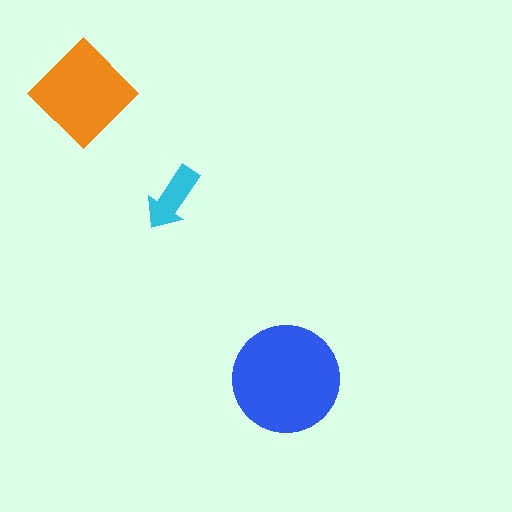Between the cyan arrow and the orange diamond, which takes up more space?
The orange diamond.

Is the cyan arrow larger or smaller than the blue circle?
Smaller.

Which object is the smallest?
The cyan arrow.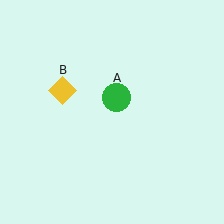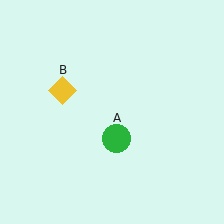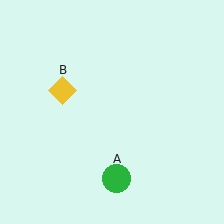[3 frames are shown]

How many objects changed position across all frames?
1 object changed position: green circle (object A).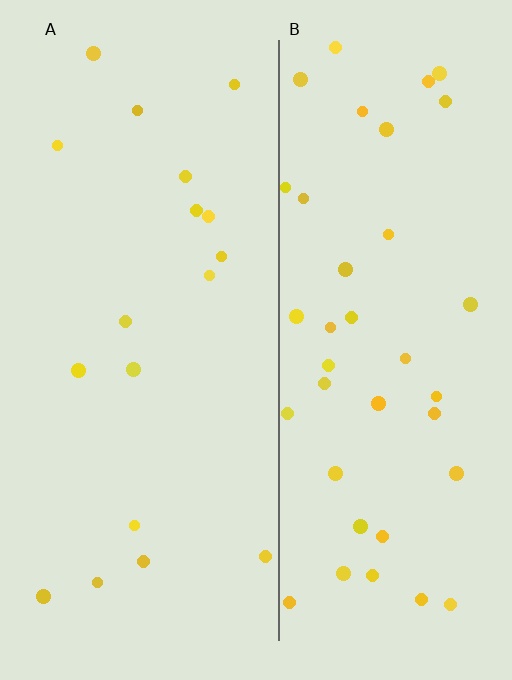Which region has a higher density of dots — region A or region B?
B (the right).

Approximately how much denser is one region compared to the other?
Approximately 2.3× — region B over region A.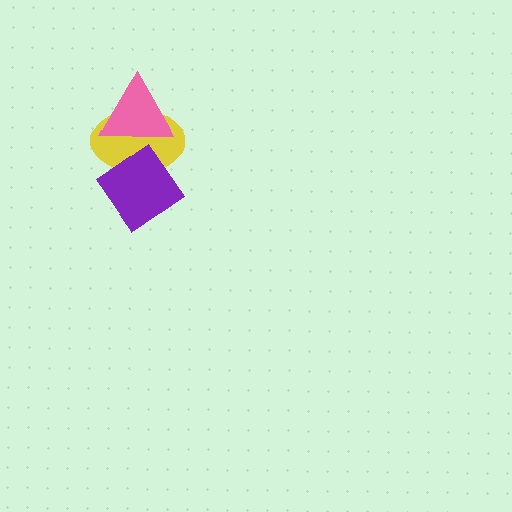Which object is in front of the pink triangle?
The purple diamond is in front of the pink triangle.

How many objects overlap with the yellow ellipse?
2 objects overlap with the yellow ellipse.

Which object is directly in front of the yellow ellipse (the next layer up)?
The pink triangle is directly in front of the yellow ellipse.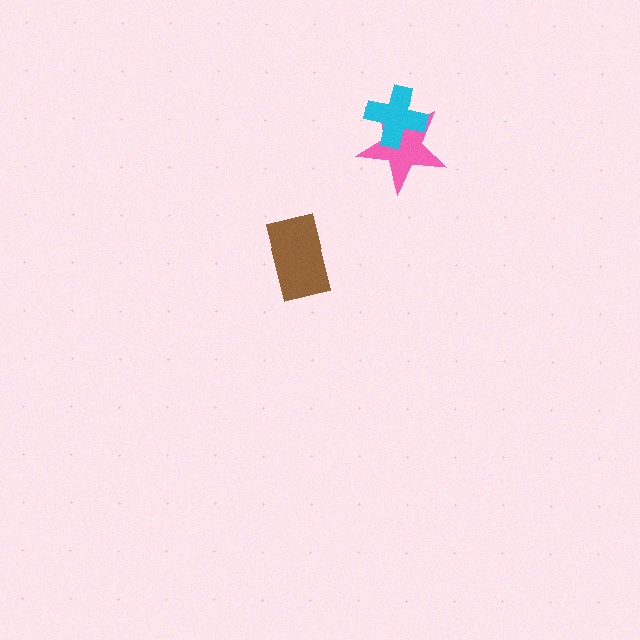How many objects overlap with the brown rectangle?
0 objects overlap with the brown rectangle.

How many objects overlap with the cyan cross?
1 object overlaps with the cyan cross.